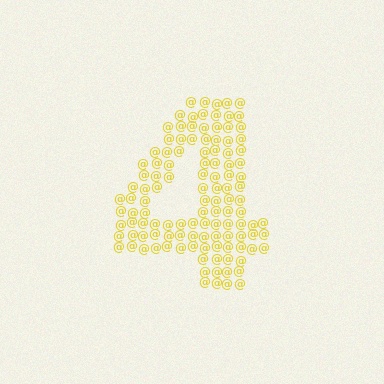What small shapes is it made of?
It is made of small at signs.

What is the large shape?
The large shape is the digit 4.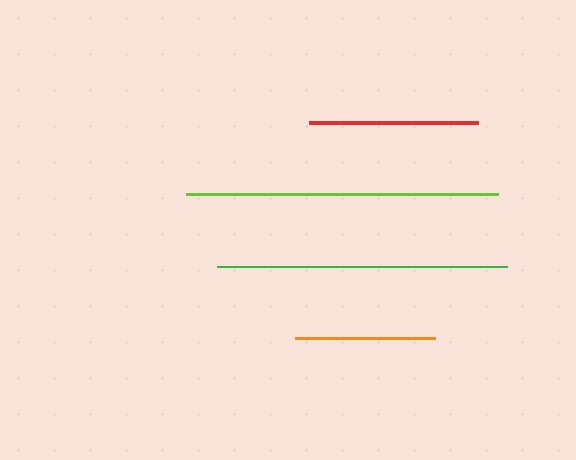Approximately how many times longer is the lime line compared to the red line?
The lime line is approximately 1.8 times the length of the red line.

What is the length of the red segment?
The red segment is approximately 169 pixels long.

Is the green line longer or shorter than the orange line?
The green line is longer than the orange line.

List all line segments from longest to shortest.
From longest to shortest: lime, green, red, orange.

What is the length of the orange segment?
The orange segment is approximately 140 pixels long.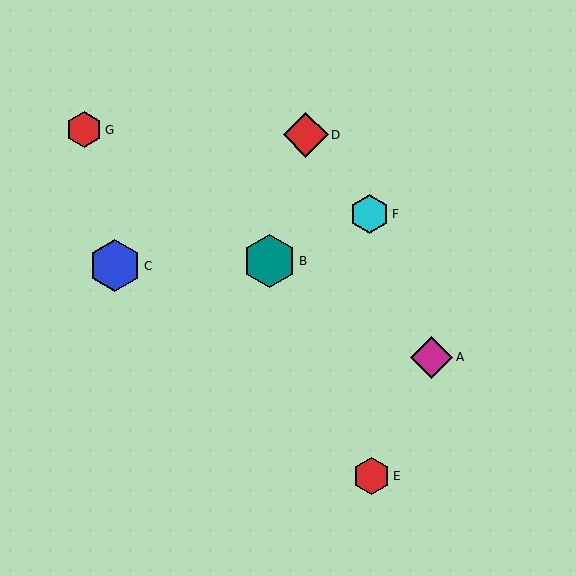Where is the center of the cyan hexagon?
The center of the cyan hexagon is at (370, 214).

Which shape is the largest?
The teal hexagon (labeled B) is the largest.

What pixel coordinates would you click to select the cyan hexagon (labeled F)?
Click at (370, 214) to select the cyan hexagon F.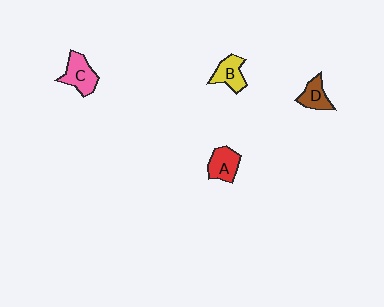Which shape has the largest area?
Shape C (pink).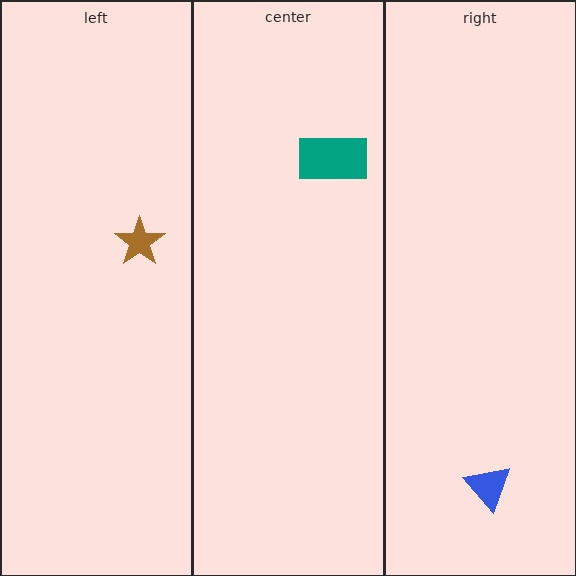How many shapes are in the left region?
1.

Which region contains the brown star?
The left region.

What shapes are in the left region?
The brown star.